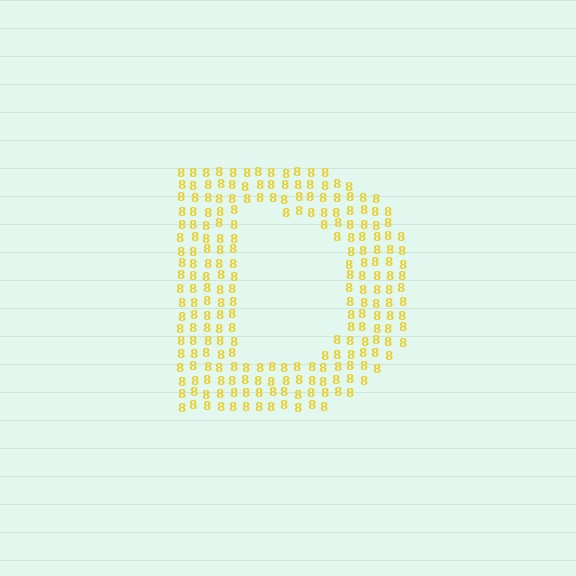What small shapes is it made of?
It is made of small digit 8's.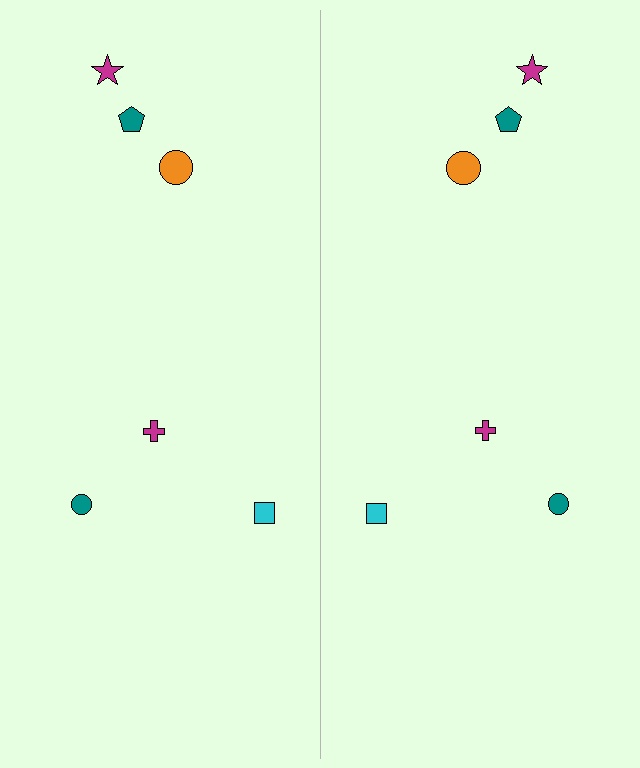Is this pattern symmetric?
Yes, this pattern has bilateral (reflection) symmetry.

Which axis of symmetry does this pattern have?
The pattern has a vertical axis of symmetry running through the center of the image.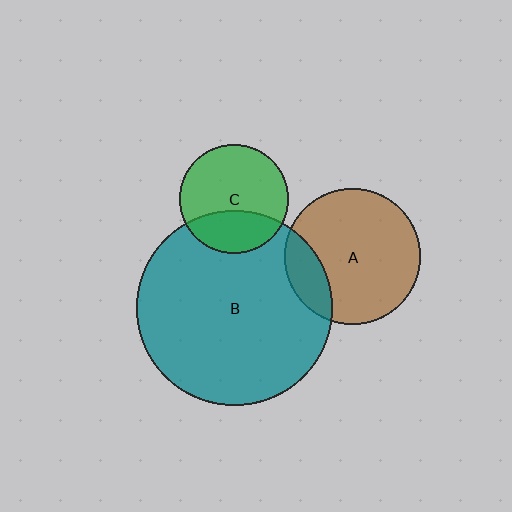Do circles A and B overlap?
Yes.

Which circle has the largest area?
Circle B (teal).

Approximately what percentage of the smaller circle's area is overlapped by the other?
Approximately 20%.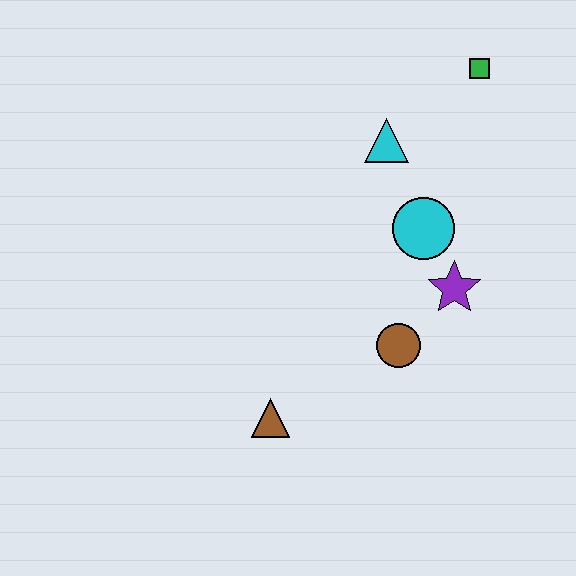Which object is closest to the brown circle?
The purple star is closest to the brown circle.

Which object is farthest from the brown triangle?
The green square is farthest from the brown triangle.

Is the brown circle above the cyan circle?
No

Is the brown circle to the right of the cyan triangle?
Yes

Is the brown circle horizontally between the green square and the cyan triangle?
Yes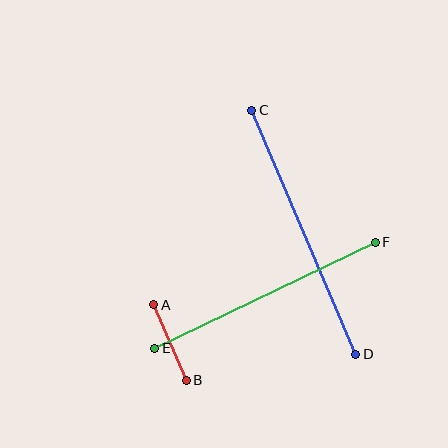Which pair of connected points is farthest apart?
Points C and D are farthest apart.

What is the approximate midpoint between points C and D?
The midpoint is at approximately (304, 232) pixels.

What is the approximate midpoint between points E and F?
The midpoint is at approximately (265, 295) pixels.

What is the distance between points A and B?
The distance is approximately 82 pixels.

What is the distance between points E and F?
The distance is approximately 245 pixels.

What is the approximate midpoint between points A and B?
The midpoint is at approximately (170, 343) pixels.